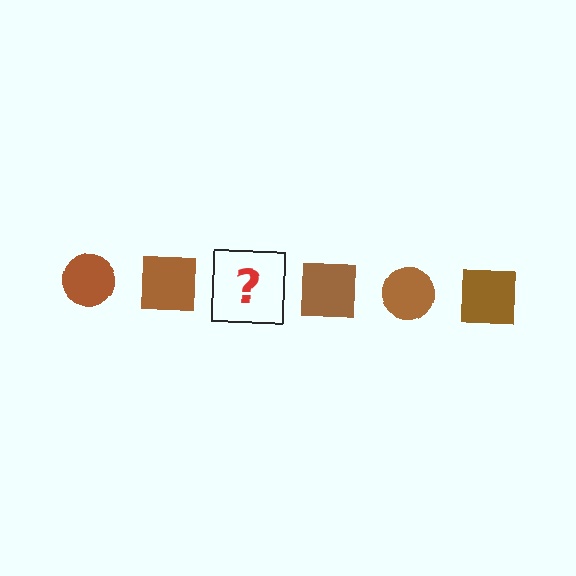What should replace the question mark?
The question mark should be replaced with a brown circle.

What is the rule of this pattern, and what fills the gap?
The rule is that the pattern cycles through circle, square shapes in brown. The gap should be filled with a brown circle.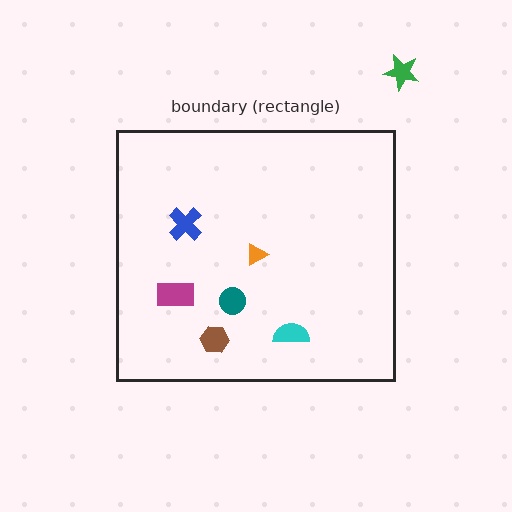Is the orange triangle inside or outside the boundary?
Inside.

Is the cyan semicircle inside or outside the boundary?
Inside.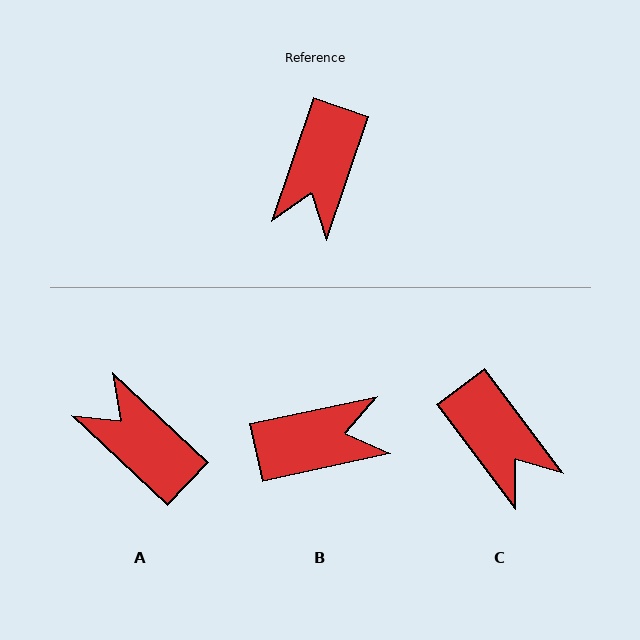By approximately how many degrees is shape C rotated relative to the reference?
Approximately 56 degrees counter-clockwise.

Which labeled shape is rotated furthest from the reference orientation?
B, about 121 degrees away.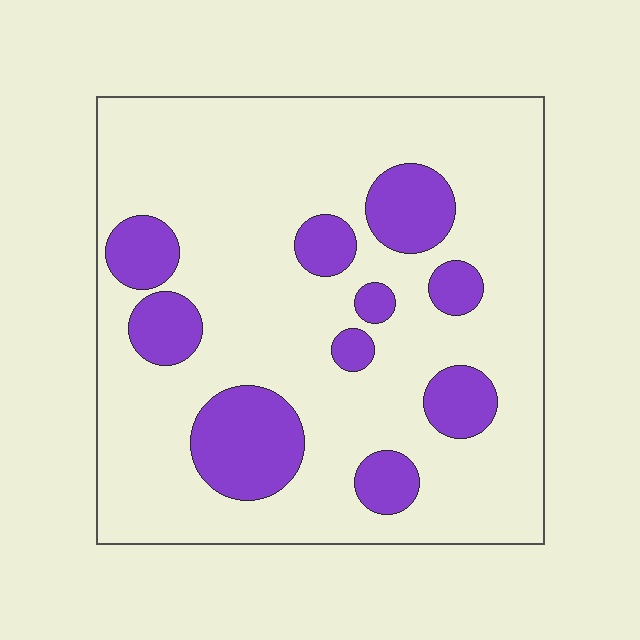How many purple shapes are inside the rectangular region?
10.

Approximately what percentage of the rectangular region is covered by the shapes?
Approximately 20%.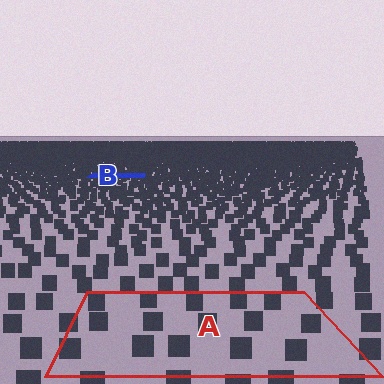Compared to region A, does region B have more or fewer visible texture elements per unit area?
Region B has more texture elements per unit area — they are packed more densely because it is farther away.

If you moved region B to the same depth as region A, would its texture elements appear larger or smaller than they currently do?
They would appear larger. At a closer depth, the same texture elements are projected at a bigger on-screen size.